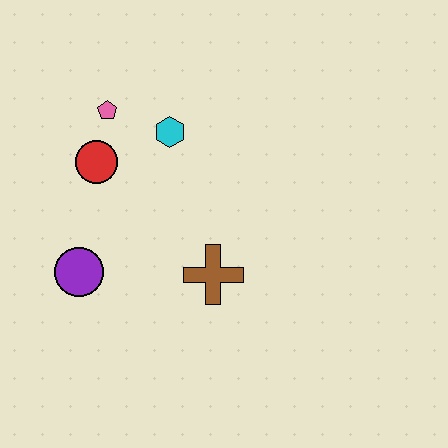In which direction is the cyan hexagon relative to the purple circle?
The cyan hexagon is above the purple circle.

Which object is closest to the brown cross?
The purple circle is closest to the brown cross.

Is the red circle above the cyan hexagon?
No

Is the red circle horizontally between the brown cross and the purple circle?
Yes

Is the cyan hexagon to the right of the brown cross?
No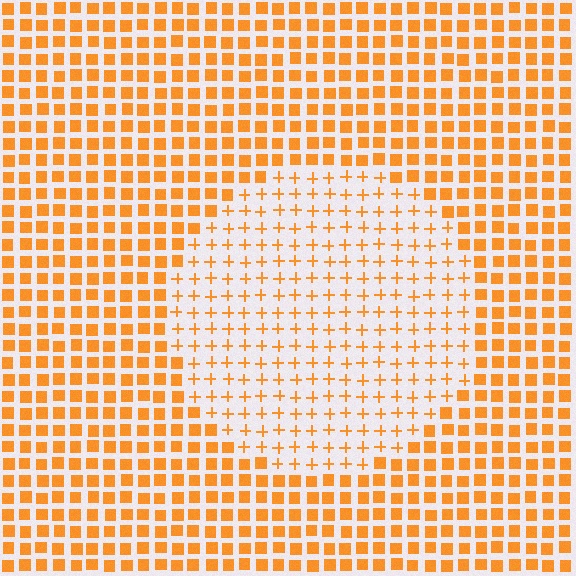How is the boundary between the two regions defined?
The boundary is defined by a change in element shape: plus signs inside vs. squares outside. All elements share the same color and spacing.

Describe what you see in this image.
The image is filled with small orange elements arranged in a uniform grid. A circle-shaped region contains plus signs, while the surrounding area contains squares. The boundary is defined purely by the change in element shape.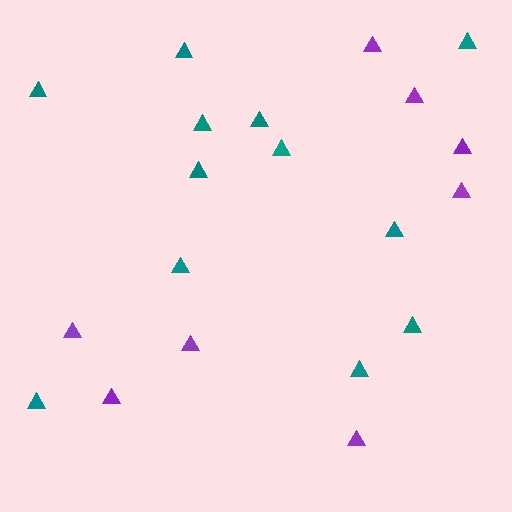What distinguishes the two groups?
There are 2 groups: one group of teal triangles (12) and one group of purple triangles (8).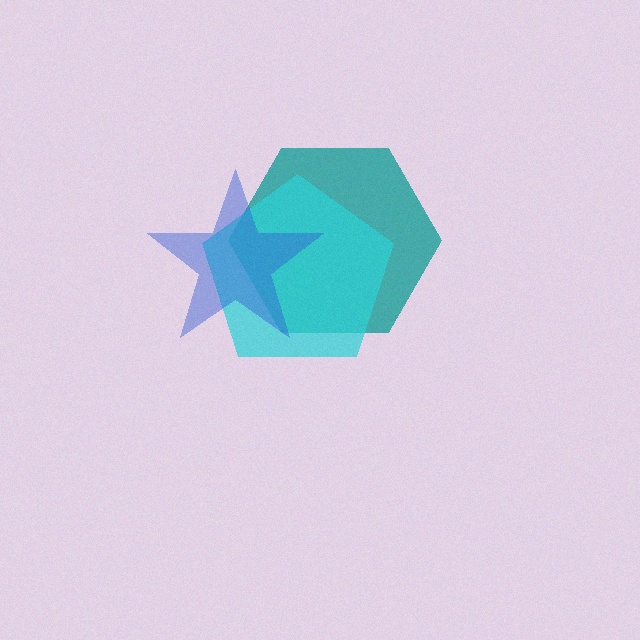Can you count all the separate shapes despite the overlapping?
Yes, there are 3 separate shapes.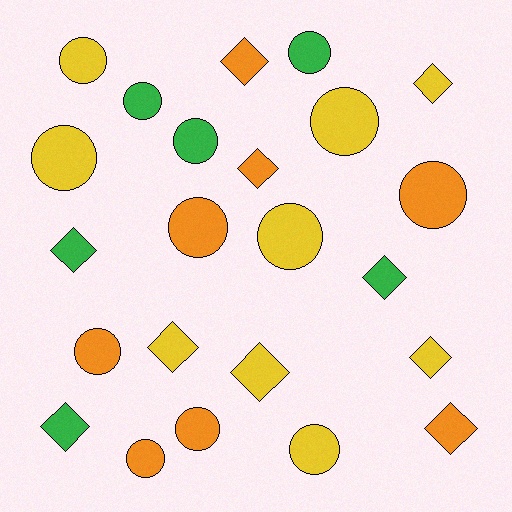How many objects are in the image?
There are 23 objects.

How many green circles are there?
There are 3 green circles.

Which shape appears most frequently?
Circle, with 13 objects.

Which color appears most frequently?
Yellow, with 9 objects.